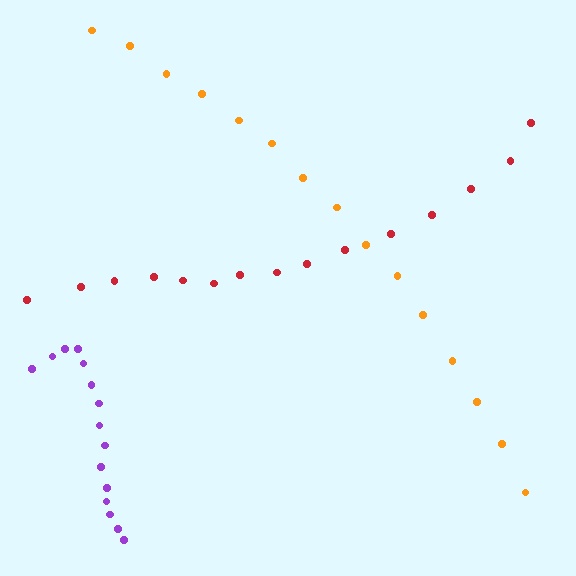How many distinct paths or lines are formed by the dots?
There are 3 distinct paths.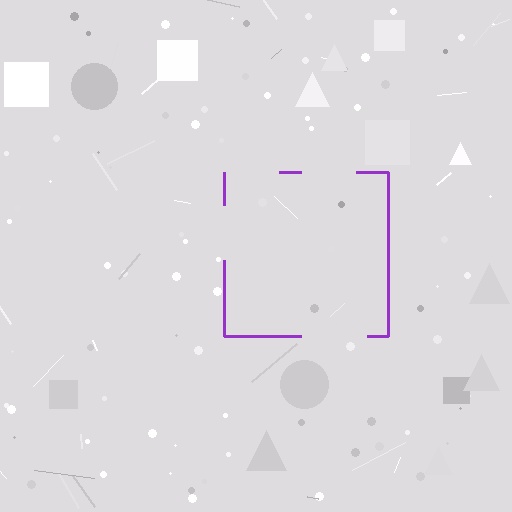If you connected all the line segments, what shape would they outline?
They would outline a square.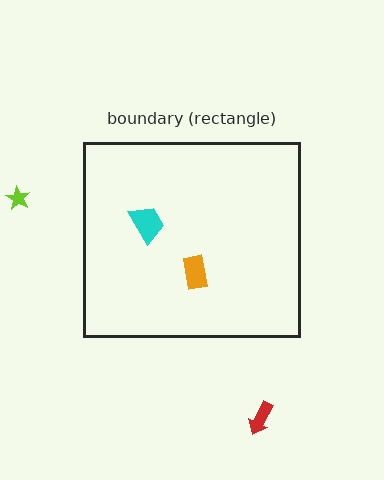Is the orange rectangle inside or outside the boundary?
Inside.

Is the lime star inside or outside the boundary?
Outside.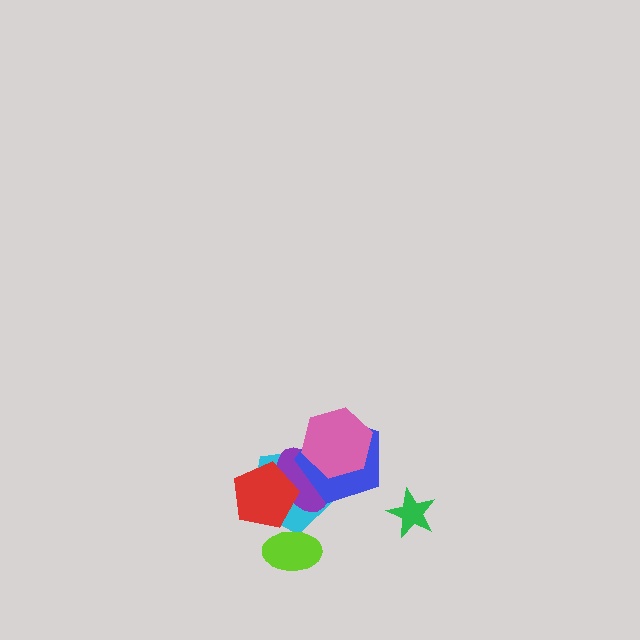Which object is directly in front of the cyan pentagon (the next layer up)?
The purple ellipse is directly in front of the cyan pentagon.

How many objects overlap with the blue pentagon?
3 objects overlap with the blue pentagon.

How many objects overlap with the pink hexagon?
3 objects overlap with the pink hexagon.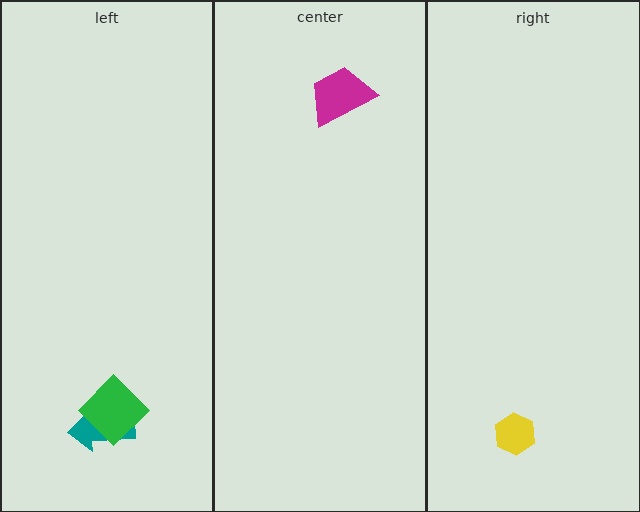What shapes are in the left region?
The teal arrow, the green diamond.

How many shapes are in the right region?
1.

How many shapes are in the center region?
1.